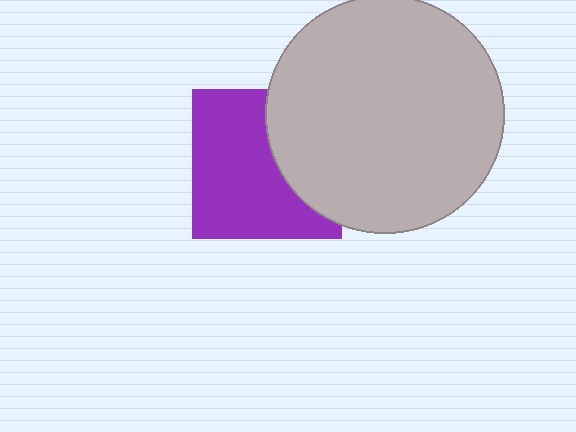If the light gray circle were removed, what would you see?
You would see the complete purple square.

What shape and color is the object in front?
The object in front is a light gray circle.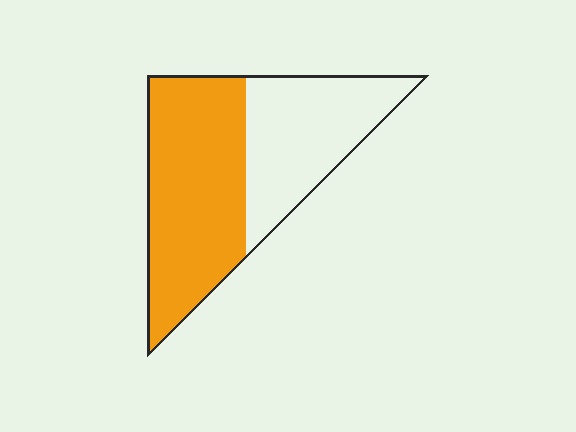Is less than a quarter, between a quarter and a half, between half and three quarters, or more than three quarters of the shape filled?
Between half and three quarters.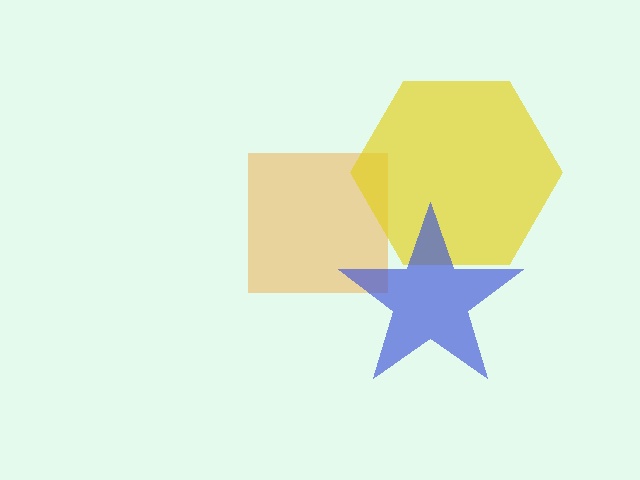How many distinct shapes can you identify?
There are 3 distinct shapes: an orange square, a yellow hexagon, a blue star.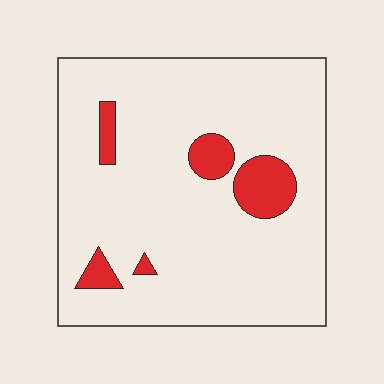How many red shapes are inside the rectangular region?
5.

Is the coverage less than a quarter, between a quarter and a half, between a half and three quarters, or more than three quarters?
Less than a quarter.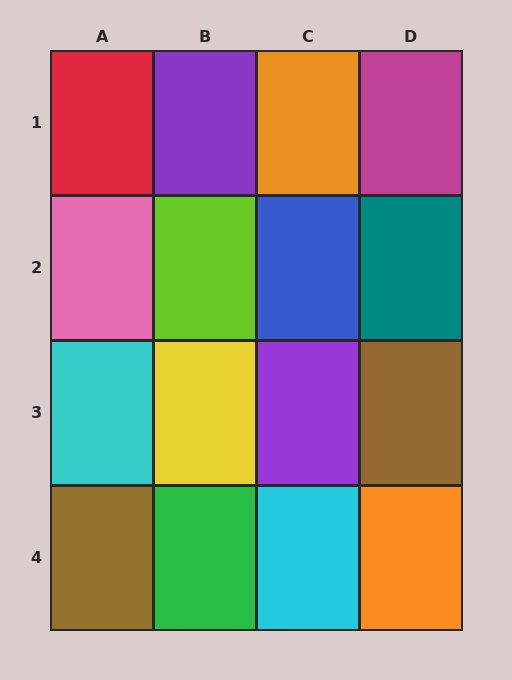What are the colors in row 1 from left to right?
Red, purple, orange, magenta.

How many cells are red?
1 cell is red.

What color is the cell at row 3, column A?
Cyan.